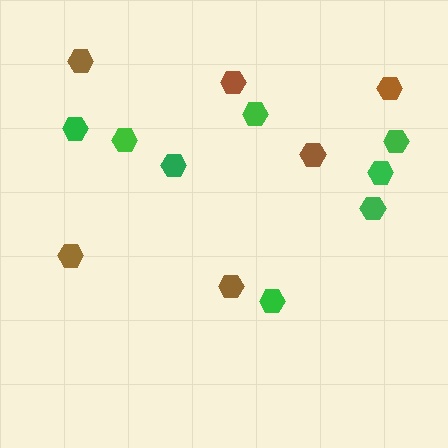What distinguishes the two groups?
There are 2 groups: one group of brown hexagons (6) and one group of green hexagons (8).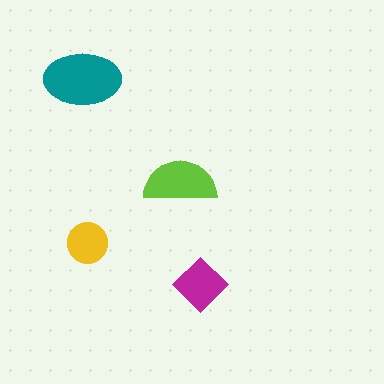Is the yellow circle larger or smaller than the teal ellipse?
Smaller.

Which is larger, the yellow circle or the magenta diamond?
The magenta diamond.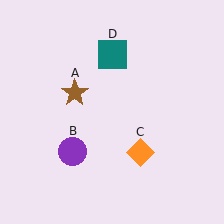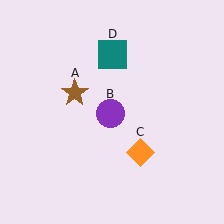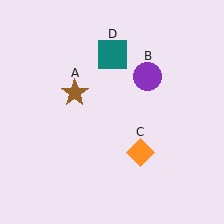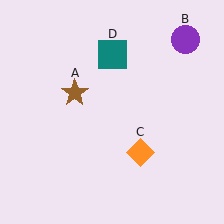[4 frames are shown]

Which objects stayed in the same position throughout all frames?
Brown star (object A) and orange diamond (object C) and teal square (object D) remained stationary.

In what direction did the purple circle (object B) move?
The purple circle (object B) moved up and to the right.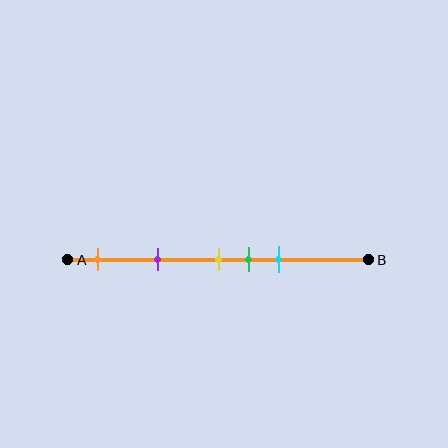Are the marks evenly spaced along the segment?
No, the marks are not evenly spaced.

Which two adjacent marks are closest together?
The yellow and green marks are the closest adjacent pair.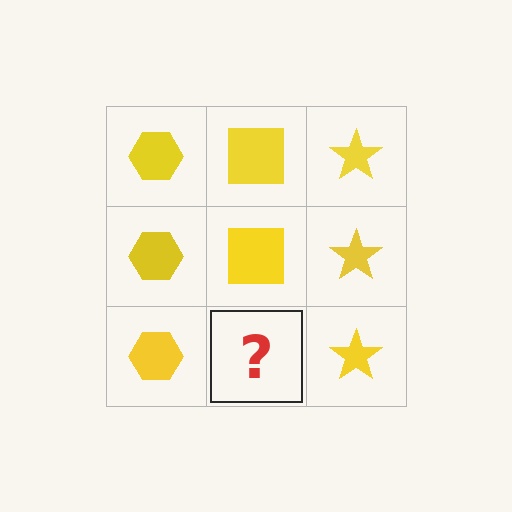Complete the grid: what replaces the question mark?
The question mark should be replaced with a yellow square.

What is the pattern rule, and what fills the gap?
The rule is that each column has a consistent shape. The gap should be filled with a yellow square.